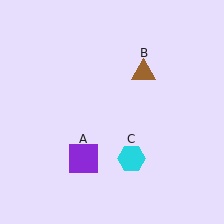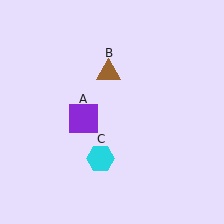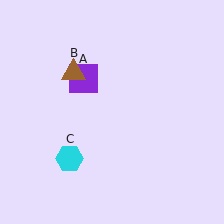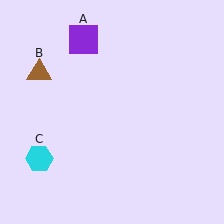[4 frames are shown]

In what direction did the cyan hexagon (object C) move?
The cyan hexagon (object C) moved left.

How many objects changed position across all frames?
3 objects changed position: purple square (object A), brown triangle (object B), cyan hexagon (object C).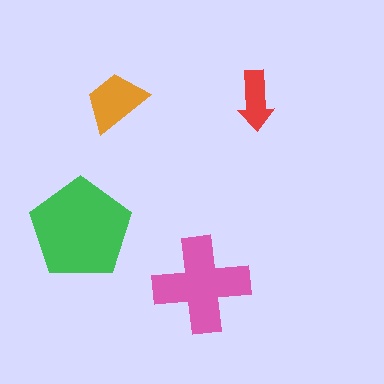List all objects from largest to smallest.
The green pentagon, the pink cross, the orange trapezoid, the red arrow.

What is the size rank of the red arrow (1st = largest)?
4th.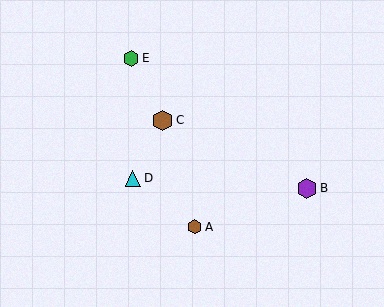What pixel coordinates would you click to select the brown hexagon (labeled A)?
Click at (195, 227) to select the brown hexagon A.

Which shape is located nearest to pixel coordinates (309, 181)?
The purple hexagon (labeled B) at (307, 188) is nearest to that location.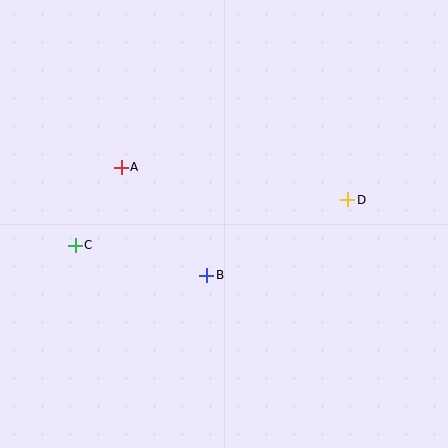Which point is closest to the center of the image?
Point B at (207, 275) is closest to the center.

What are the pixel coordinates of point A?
Point A is at (121, 167).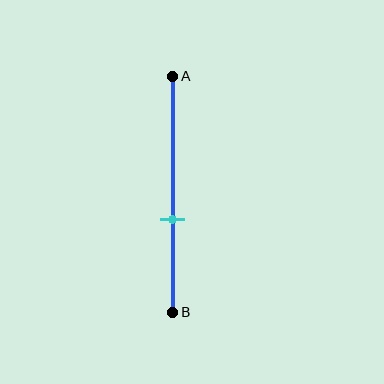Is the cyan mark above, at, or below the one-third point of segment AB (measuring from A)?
The cyan mark is below the one-third point of segment AB.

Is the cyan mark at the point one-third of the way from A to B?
No, the mark is at about 60% from A, not at the 33% one-third point.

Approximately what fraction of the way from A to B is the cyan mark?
The cyan mark is approximately 60% of the way from A to B.